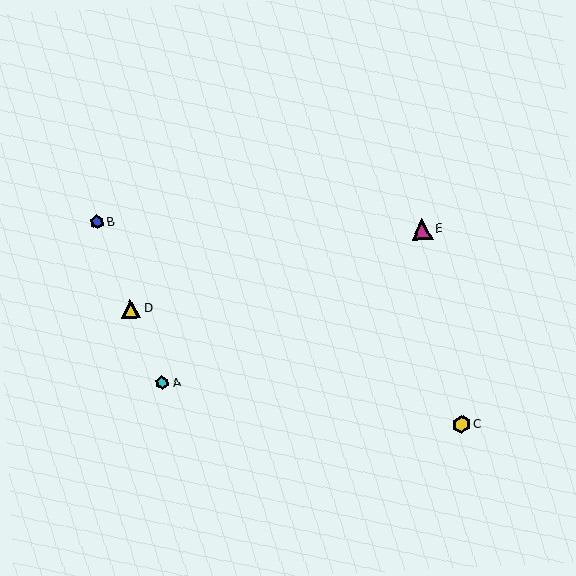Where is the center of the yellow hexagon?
The center of the yellow hexagon is at (461, 424).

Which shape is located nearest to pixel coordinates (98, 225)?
The blue hexagon (labeled B) at (97, 222) is nearest to that location.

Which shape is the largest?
The magenta triangle (labeled E) is the largest.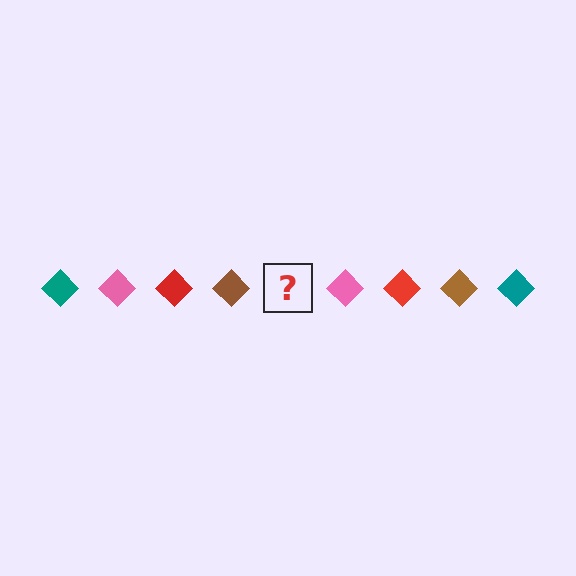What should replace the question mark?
The question mark should be replaced with a teal diamond.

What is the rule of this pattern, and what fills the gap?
The rule is that the pattern cycles through teal, pink, red, brown diamonds. The gap should be filled with a teal diamond.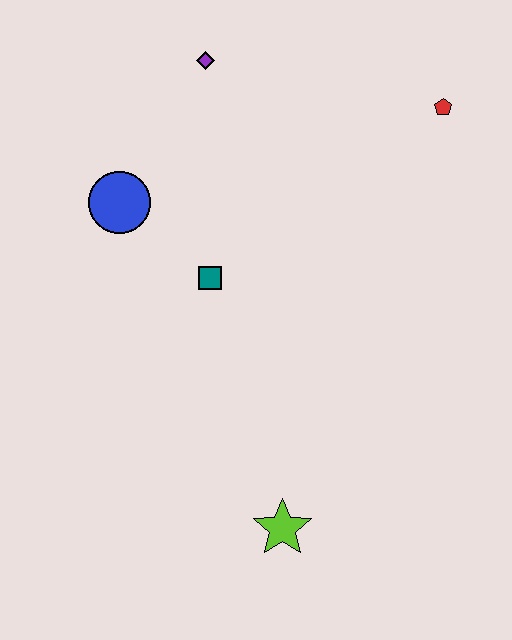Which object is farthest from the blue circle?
The lime star is farthest from the blue circle.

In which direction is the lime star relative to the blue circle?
The lime star is below the blue circle.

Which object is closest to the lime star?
The teal square is closest to the lime star.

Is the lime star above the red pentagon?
No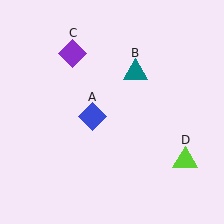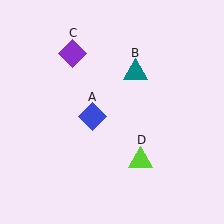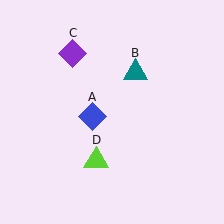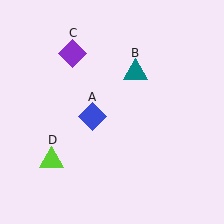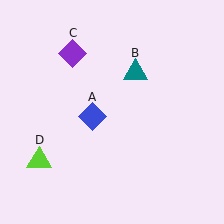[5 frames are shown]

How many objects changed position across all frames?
1 object changed position: lime triangle (object D).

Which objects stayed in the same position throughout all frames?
Blue diamond (object A) and teal triangle (object B) and purple diamond (object C) remained stationary.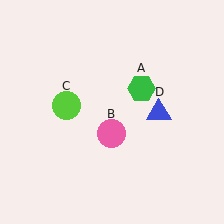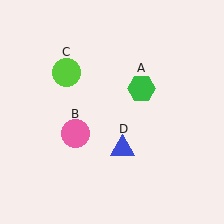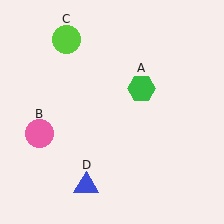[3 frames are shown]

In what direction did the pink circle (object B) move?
The pink circle (object B) moved left.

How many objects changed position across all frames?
3 objects changed position: pink circle (object B), lime circle (object C), blue triangle (object D).